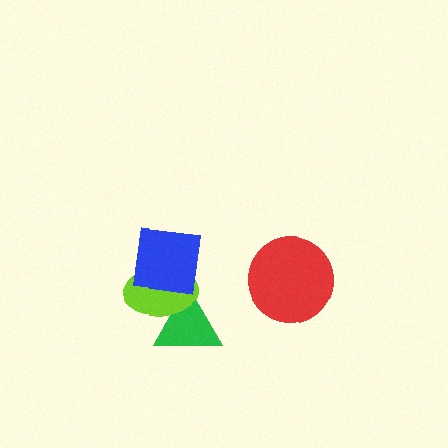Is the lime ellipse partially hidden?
Yes, it is partially covered by another shape.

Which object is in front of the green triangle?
The lime ellipse is in front of the green triangle.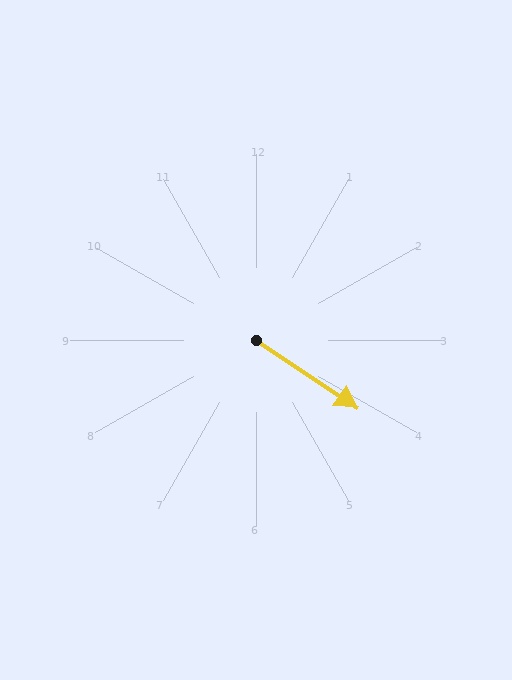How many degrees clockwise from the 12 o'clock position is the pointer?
Approximately 123 degrees.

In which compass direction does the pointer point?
Southeast.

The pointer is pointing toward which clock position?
Roughly 4 o'clock.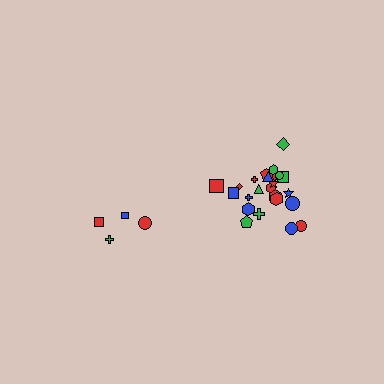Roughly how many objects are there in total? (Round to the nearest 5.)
Roughly 30 objects in total.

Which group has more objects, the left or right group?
The right group.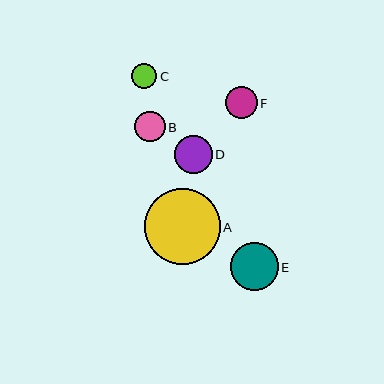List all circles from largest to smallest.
From largest to smallest: A, E, D, F, B, C.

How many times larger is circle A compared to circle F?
Circle A is approximately 2.4 times the size of circle F.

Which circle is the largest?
Circle A is the largest with a size of approximately 75 pixels.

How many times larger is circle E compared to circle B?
Circle E is approximately 1.6 times the size of circle B.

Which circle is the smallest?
Circle C is the smallest with a size of approximately 25 pixels.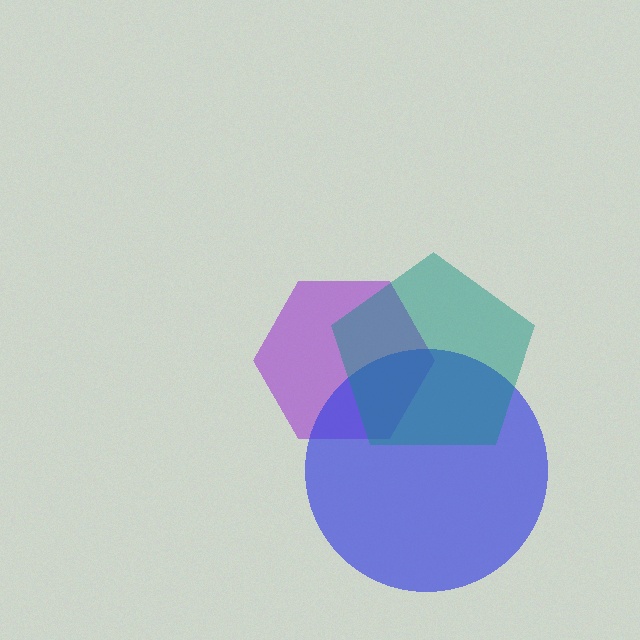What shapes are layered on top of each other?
The layered shapes are: a purple hexagon, a blue circle, a teal pentagon.